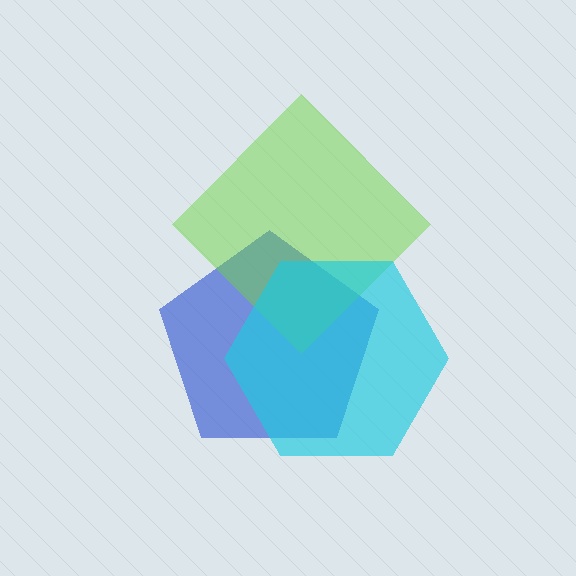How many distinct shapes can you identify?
There are 3 distinct shapes: a blue pentagon, a lime diamond, a cyan hexagon.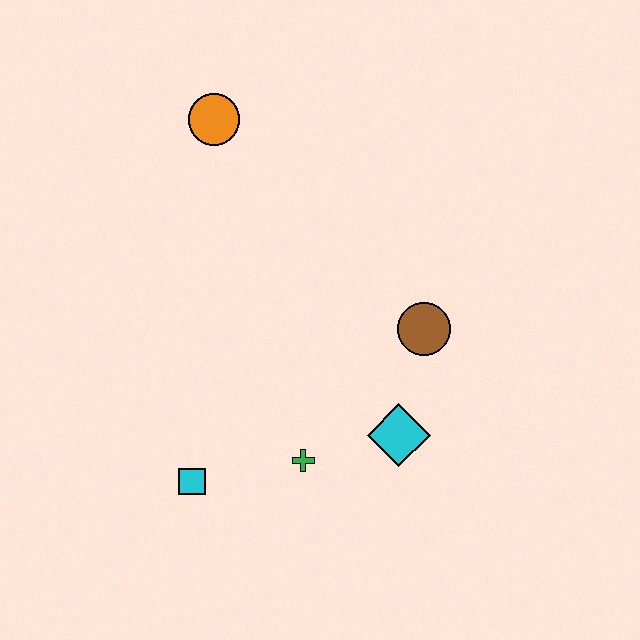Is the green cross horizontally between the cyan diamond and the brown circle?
No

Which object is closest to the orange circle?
The brown circle is closest to the orange circle.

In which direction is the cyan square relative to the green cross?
The cyan square is to the left of the green cross.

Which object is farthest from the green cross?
The orange circle is farthest from the green cross.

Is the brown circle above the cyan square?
Yes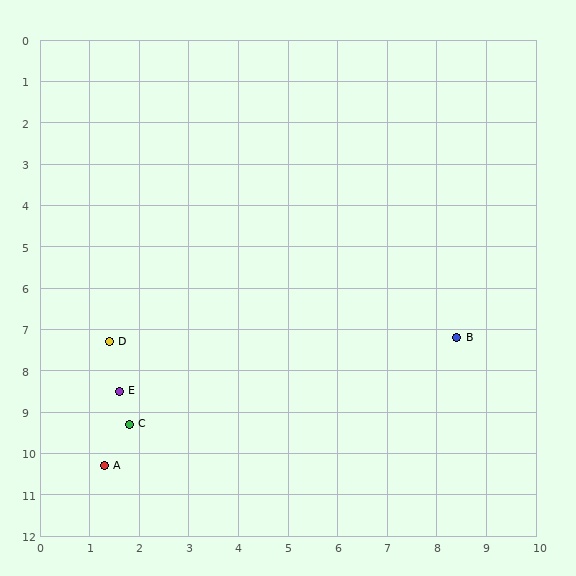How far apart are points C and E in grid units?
Points C and E are about 0.8 grid units apart.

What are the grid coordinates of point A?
Point A is at approximately (1.3, 10.3).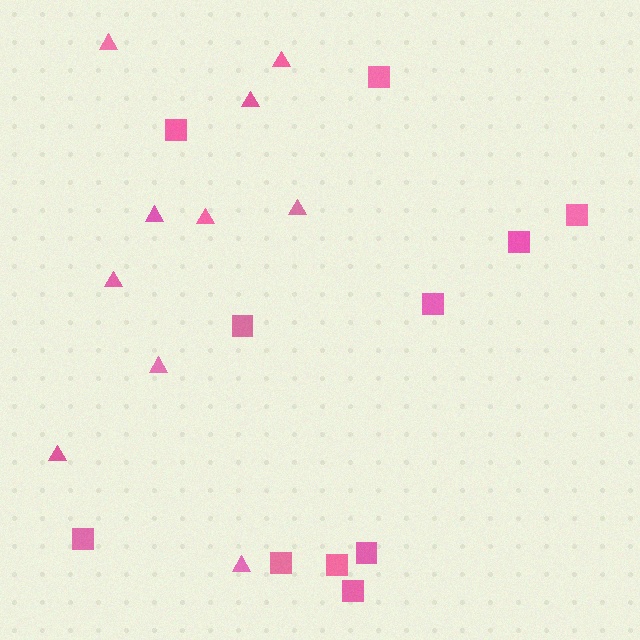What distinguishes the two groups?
There are 2 groups: one group of triangles (10) and one group of squares (11).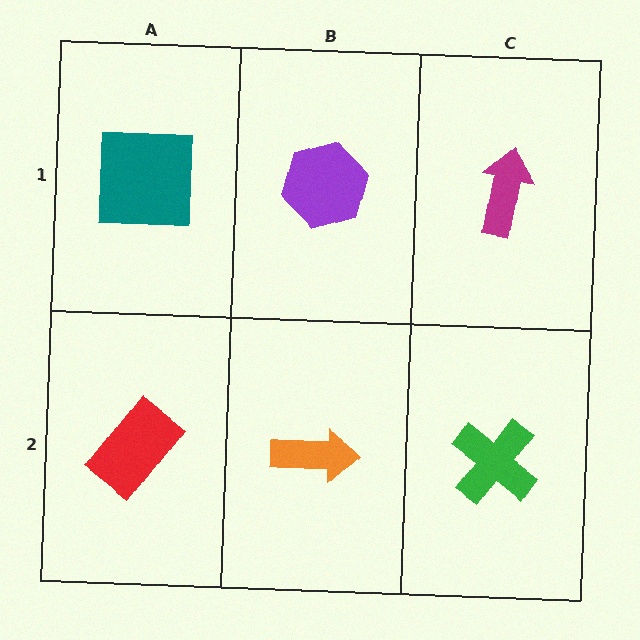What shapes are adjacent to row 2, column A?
A teal square (row 1, column A), an orange arrow (row 2, column B).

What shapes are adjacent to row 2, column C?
A magenta arrow (row 1, column C), an orange arrow (row 2, column B).